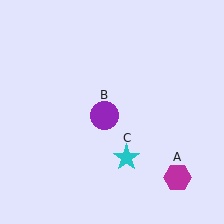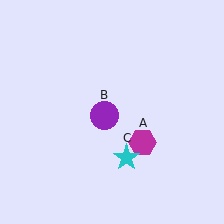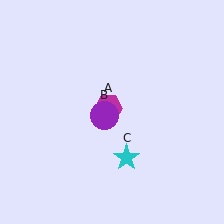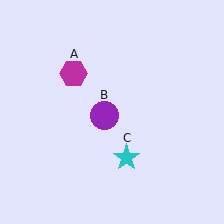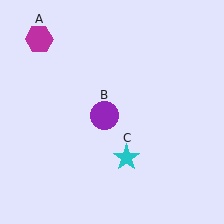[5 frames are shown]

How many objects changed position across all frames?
1 object changed position: magenta hexagon (object A).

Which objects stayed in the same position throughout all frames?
Purple circle (object B) and cyan star (object C) remained stationary.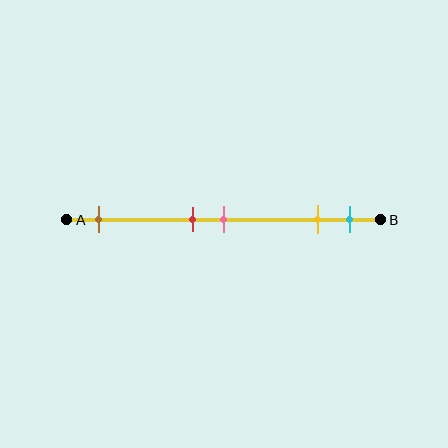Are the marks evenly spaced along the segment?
No, the marks are not evenly spaced.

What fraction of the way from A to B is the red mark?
The red mark is approximately 40% (0.4) of the way from A to B.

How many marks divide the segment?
There are 5 marks dividing the segment.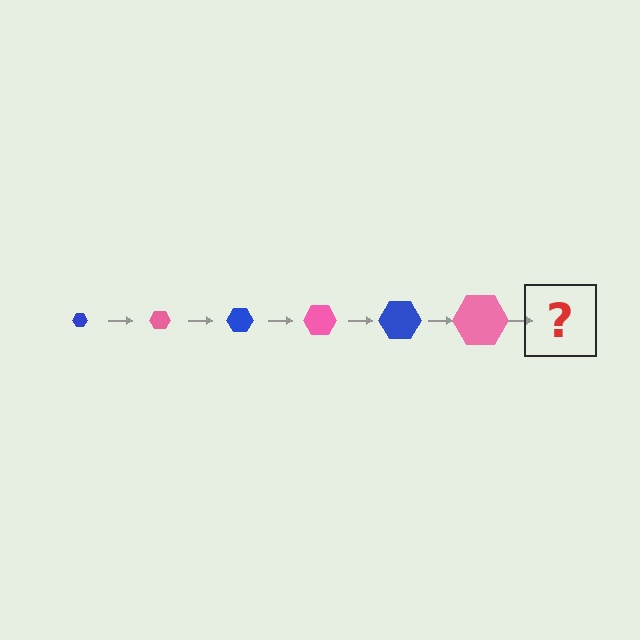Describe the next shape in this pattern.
It should be a blue hexagon, larger than the previous one.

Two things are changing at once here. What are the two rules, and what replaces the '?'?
The two rules are that the hexagon grows larger each step and the color cycles through blue and pink. The '?' should be a blue hexagon, larger than the previous one.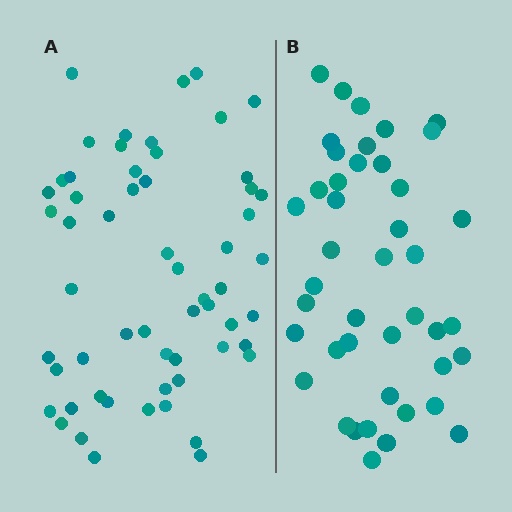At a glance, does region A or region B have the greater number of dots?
Region A (the left region) has more dots.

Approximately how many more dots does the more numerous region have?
Region A has approximately 15 more dots than region B.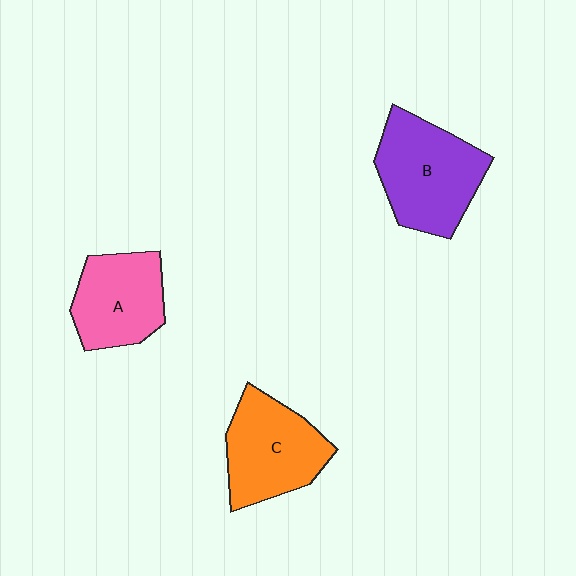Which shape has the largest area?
Shape B (purple).